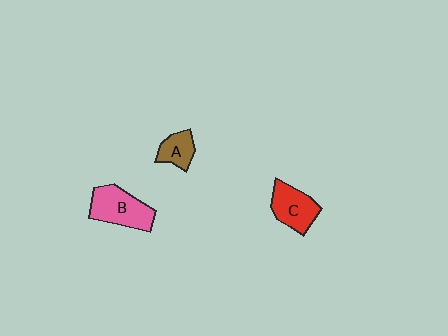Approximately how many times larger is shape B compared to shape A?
Approximately 1.9 times.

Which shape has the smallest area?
Shape A (brown).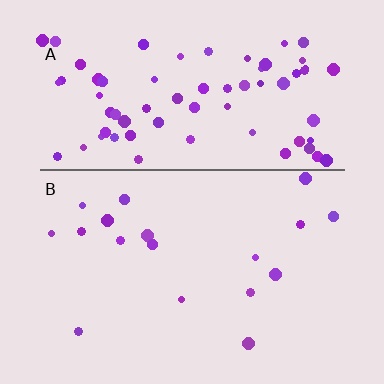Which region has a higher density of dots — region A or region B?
A (the top).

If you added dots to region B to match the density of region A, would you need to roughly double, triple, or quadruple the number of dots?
Approximately quadruple.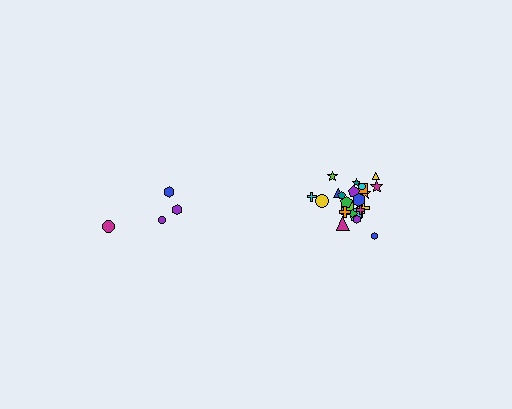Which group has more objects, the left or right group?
The right group.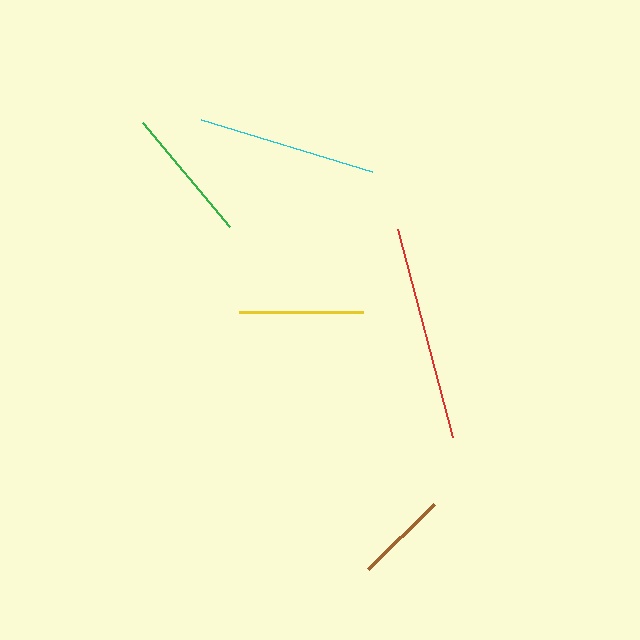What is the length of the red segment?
The red segment is approximately 215 pixels long.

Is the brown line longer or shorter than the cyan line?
The cyan line is longer than the brown line.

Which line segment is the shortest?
The brown line is the shortest at approximately 92 pixels.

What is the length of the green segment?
The green segment is approximately 136 pixels long.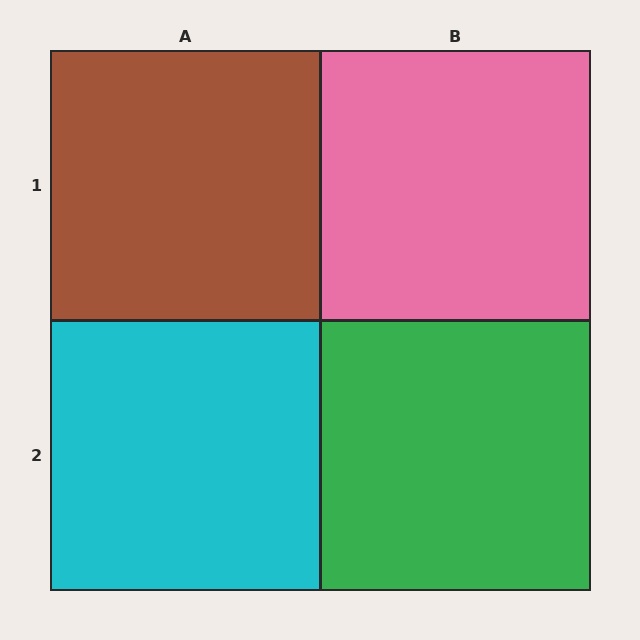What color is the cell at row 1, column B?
Pink.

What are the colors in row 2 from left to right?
Cyan, green.